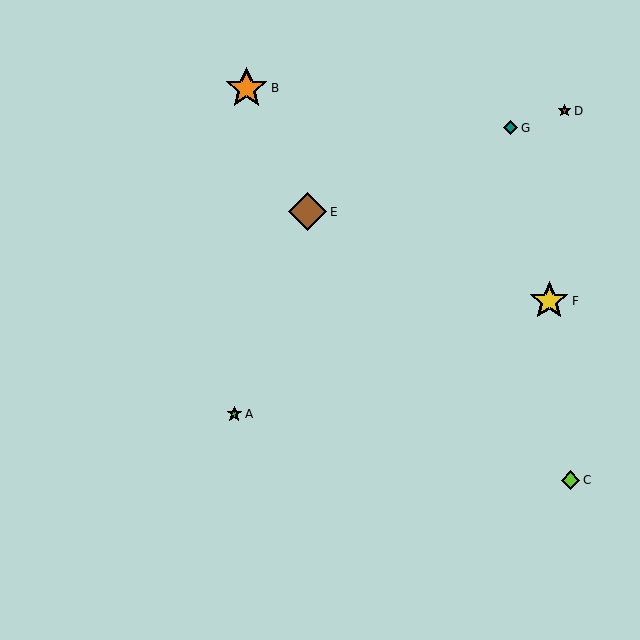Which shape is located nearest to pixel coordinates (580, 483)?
The lime diamond (labeled C) at (570, 480) is nearest to that location.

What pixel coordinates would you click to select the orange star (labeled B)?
Click at (247, 88) to select the orange star B.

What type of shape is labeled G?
Shape G is a teal diamond.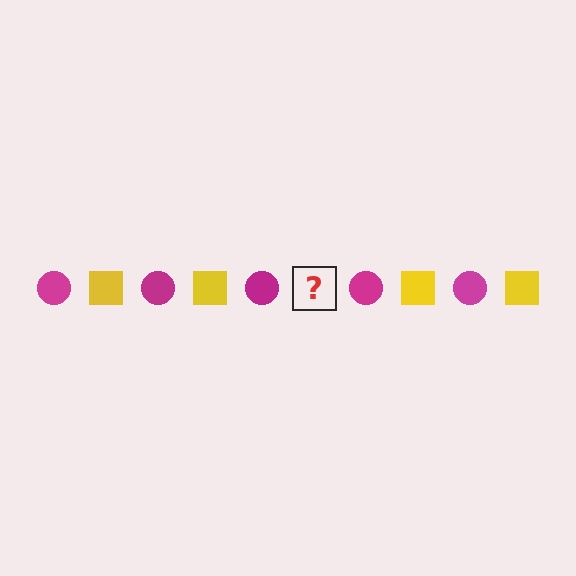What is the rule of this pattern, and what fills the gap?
The rule is that the pattern alternates between magenta circle and yellow square. The gap should be filled with a yellow square.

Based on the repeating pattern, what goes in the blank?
The blank should be a yellow square.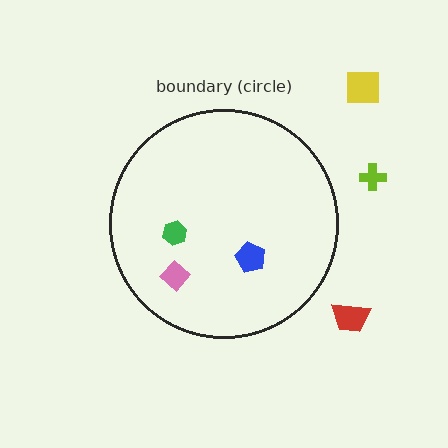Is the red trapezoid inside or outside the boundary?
Outside.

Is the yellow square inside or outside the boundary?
Outside.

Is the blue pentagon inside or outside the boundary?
Inside.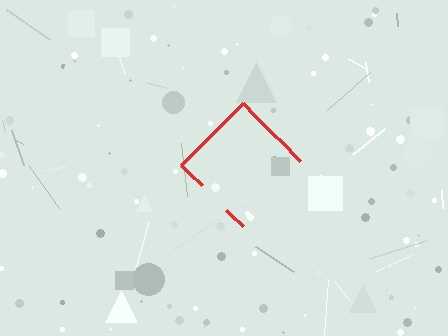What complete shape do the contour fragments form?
The contour fragments form a diamond.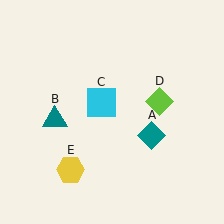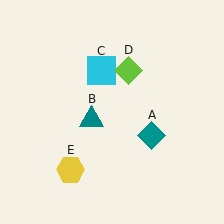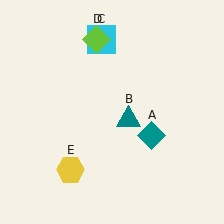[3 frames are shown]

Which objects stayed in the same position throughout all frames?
Teal diamond (object A) and yellow hexagon (object E) remained stationary.